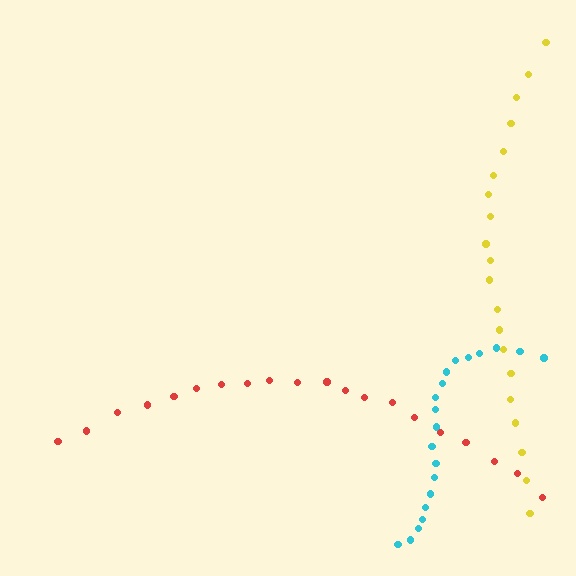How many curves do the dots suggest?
There are 3 distinct paths.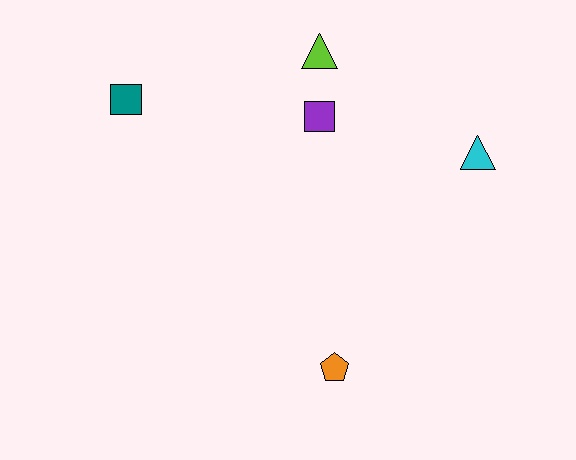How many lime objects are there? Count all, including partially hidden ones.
There is 1 lime object.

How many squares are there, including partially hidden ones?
There are 2 squares.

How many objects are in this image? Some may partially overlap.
There are 5 objects.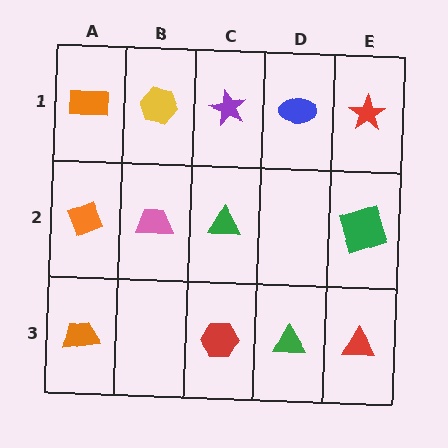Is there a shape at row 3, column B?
No, that cell is empty.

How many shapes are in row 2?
4 shapes.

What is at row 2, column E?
A green square.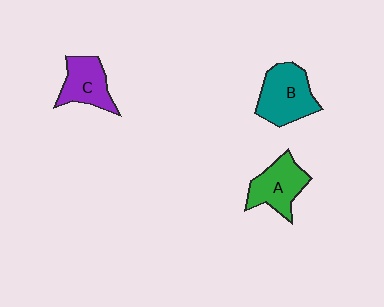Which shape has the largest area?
Shape B (teal).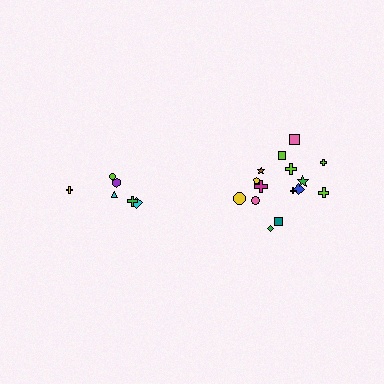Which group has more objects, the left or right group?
The right group.